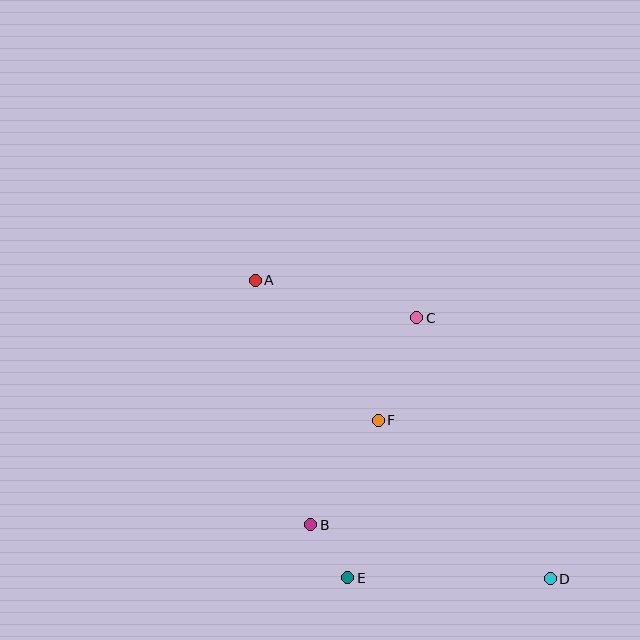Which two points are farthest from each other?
Points A and D are farthest from each other.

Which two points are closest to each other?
Points B and E are closest to each other.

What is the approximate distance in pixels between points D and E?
The distance between D and E is approximately 203 pixels.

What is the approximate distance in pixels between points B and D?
The distance between B and D is approximately 246 pixels.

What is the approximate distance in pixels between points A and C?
The distance between A and C is approximately 166 pixels.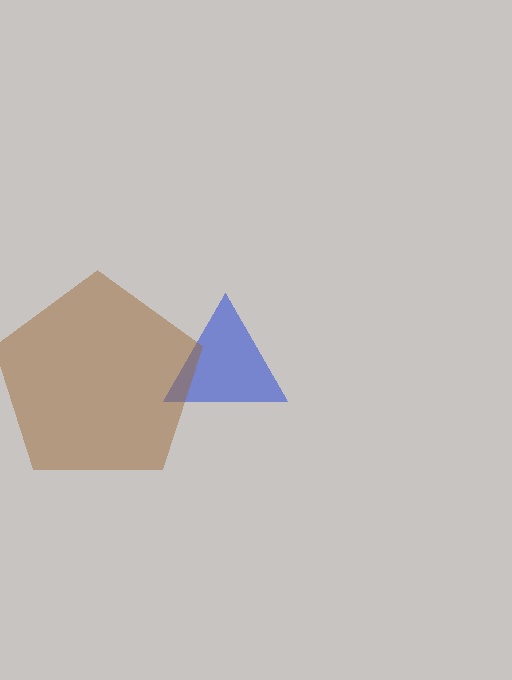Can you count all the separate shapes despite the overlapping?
Yes, there are 2 separate shapes.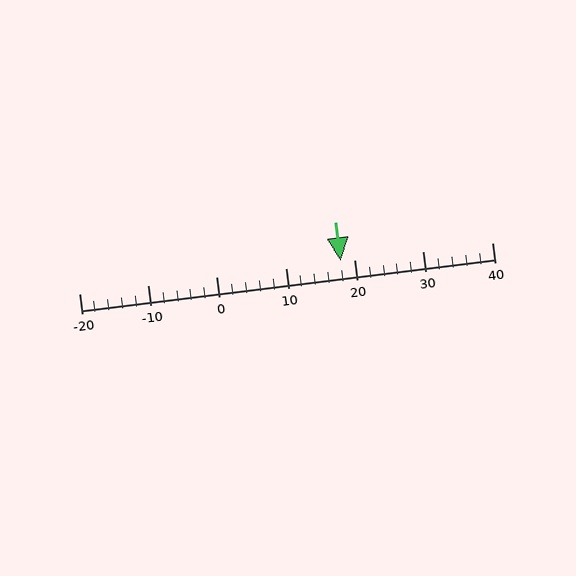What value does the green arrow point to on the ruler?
The green arrow points to approximately 18.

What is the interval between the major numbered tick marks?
The major tick marks are spaced 10 units apart.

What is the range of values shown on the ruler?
The ruler shows values from -20 to 40.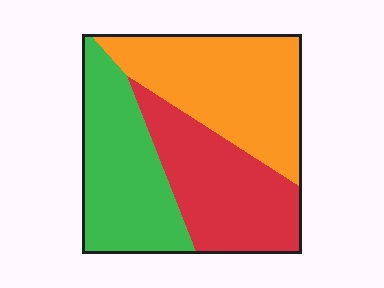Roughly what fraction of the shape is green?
Green covers around 30% of the shape.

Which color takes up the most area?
Orange, at roughly 35%.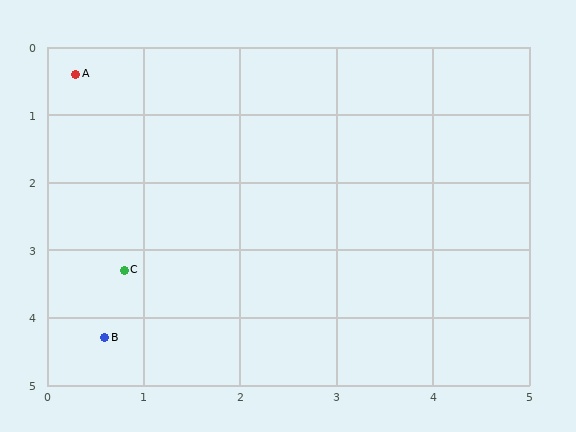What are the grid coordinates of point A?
Point A is at approximately (0.3, 0.4).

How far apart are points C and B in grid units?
Points C and B are about 1.0 grid units apart.